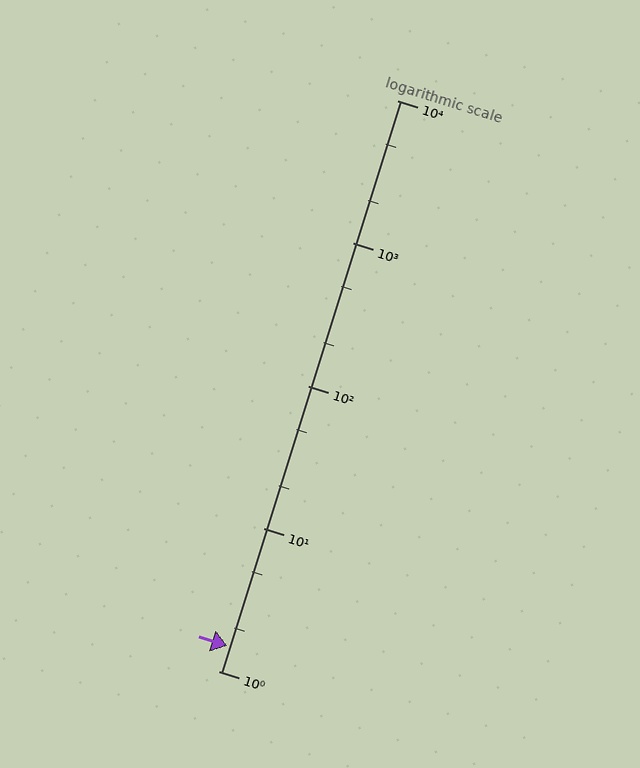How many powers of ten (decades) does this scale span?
The scale spans 4 decades, from 1 to 10000.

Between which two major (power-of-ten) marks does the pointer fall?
The pointer is between 1 and 10.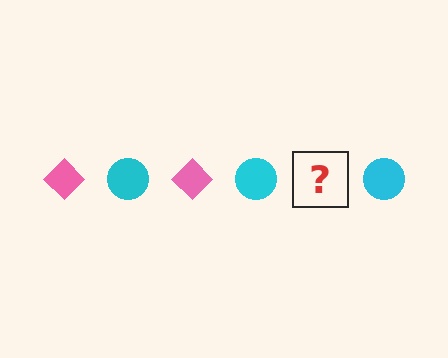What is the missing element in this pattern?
The missing element is a pink diamond.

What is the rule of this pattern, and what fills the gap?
The rule is that the pattern alternates between pink diamond and cyan circle. The gap should be filled with a pink diamond.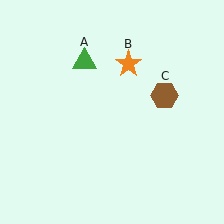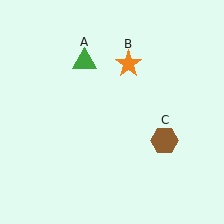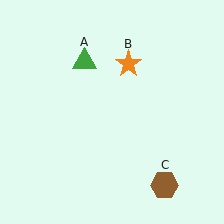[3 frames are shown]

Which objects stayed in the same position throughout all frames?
Green triangle (object A) and orange star (object B) remained stationary.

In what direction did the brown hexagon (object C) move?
The brown hexagon (object C) moved down.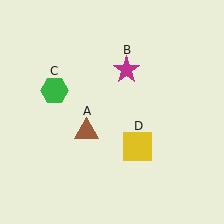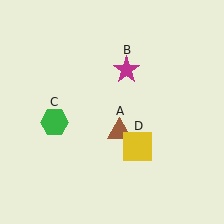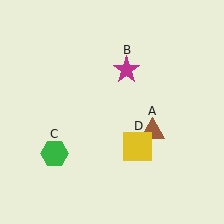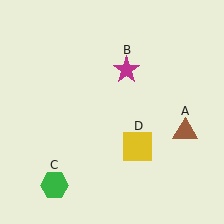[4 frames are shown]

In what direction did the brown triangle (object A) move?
The brown triangle (object A) moved right.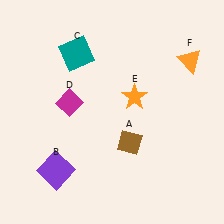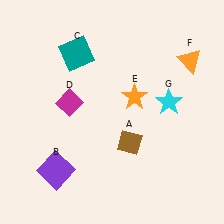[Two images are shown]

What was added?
A cyan star (G) was added in Image 2.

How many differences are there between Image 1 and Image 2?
There is 1 difference between the two images.